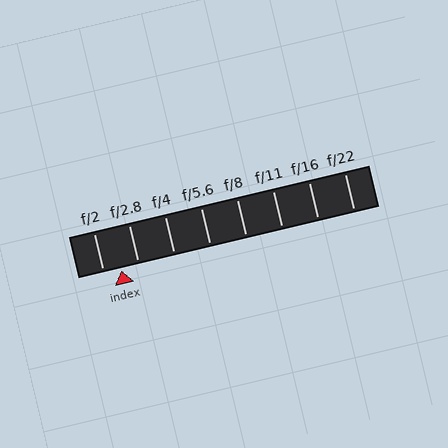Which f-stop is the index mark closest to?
The index mark is closest to f/2.8.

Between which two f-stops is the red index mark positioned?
The index mark is between f/2 and f/2.8.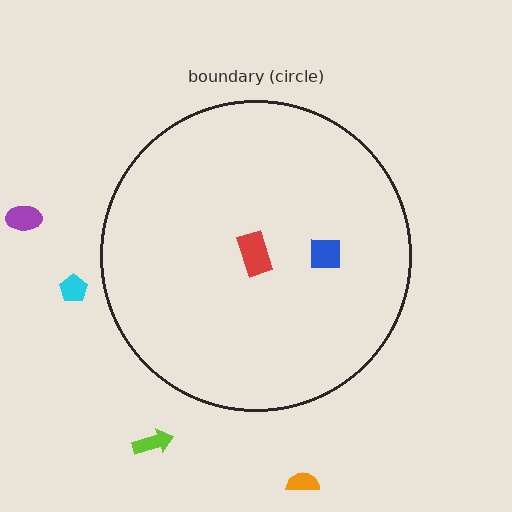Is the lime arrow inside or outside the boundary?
Outside.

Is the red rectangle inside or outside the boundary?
Inside.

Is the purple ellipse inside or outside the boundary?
Outside.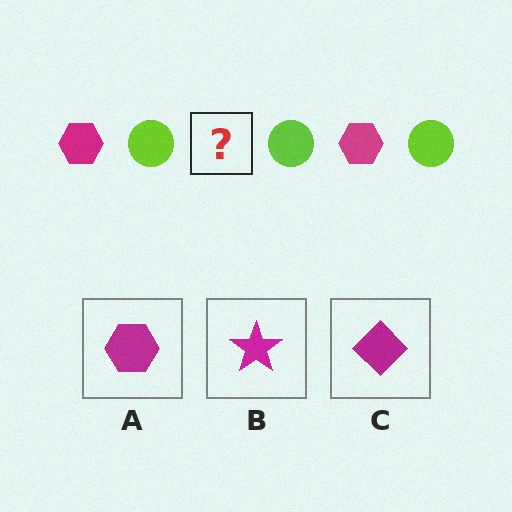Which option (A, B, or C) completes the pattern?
A.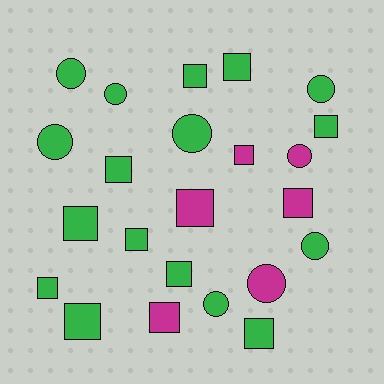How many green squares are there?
There are 10 green squares.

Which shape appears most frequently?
Square, with 14 objects.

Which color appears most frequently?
Green, with 17 objects.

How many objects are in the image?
There are 23 objects.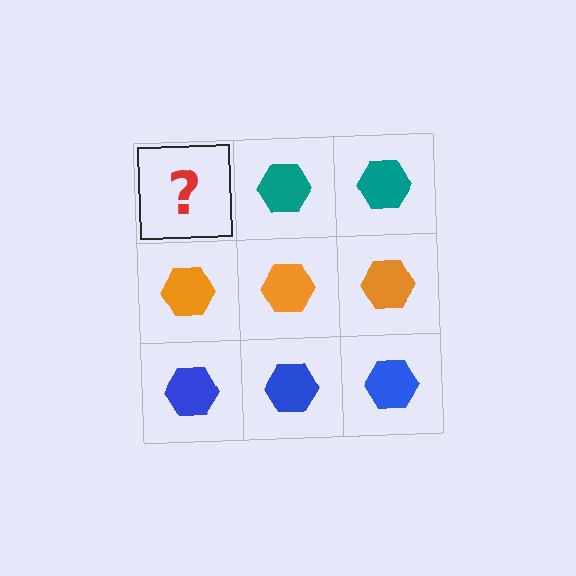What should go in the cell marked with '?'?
The missing cell should contain a teal hexagon.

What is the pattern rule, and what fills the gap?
The rule is that each row has a consistent color. The gap should be filled with a teal hexagon.